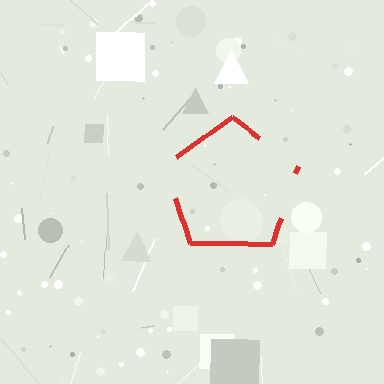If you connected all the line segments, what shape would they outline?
They would outline a pentagon.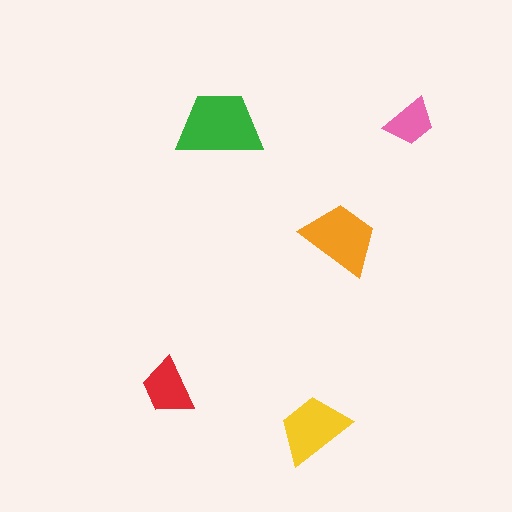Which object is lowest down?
The yellow trapezoid is bottommost.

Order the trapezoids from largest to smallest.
the green one, the orange one, the yellow one, the red one, the pink one.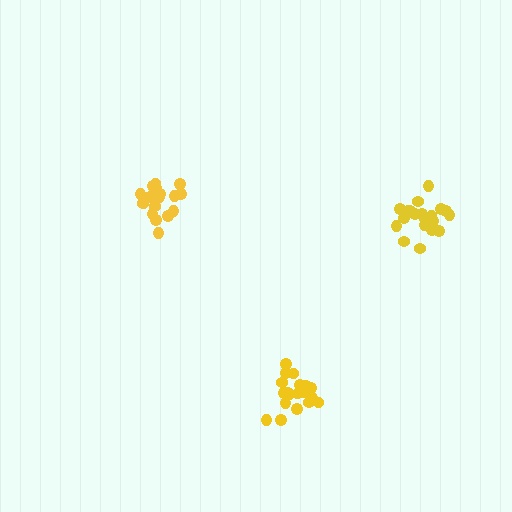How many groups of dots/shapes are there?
There are 3 groups.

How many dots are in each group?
Group 1: 21 dots, Group 2: 20 dots, Group 3: 19 dots (60 total).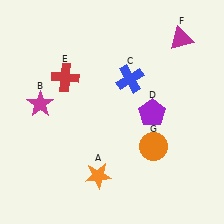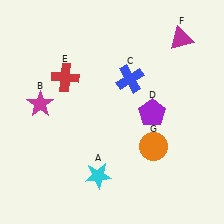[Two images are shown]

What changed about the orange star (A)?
In Image 1, A is orange. In Image 2, it changed to cyan.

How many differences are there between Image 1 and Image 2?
There is 1 difference between the two images.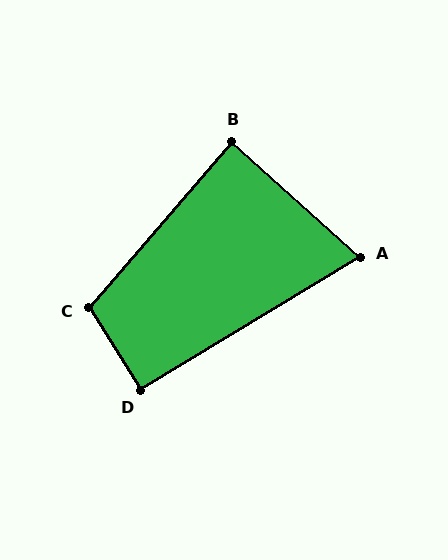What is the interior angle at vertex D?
Approximately 91 degrees (approximately right).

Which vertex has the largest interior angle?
C, at approximately 107 degrees.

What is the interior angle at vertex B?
Approximately 89 degrees (approximately right).